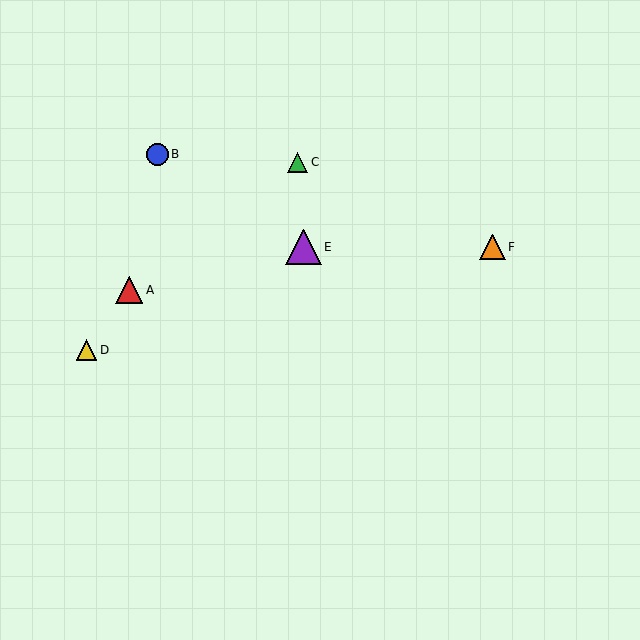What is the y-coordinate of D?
Object D is at y≈350.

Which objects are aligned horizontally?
Objects E, F are aligned horizontally.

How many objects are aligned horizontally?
2 objects (E, F) are aligned horizontally.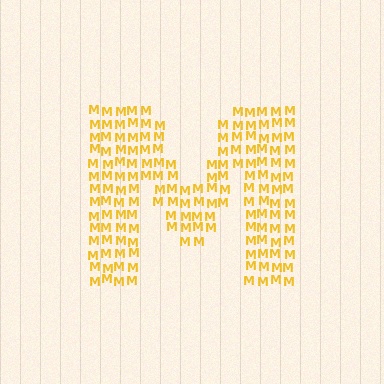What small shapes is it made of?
It is made of small letter M's.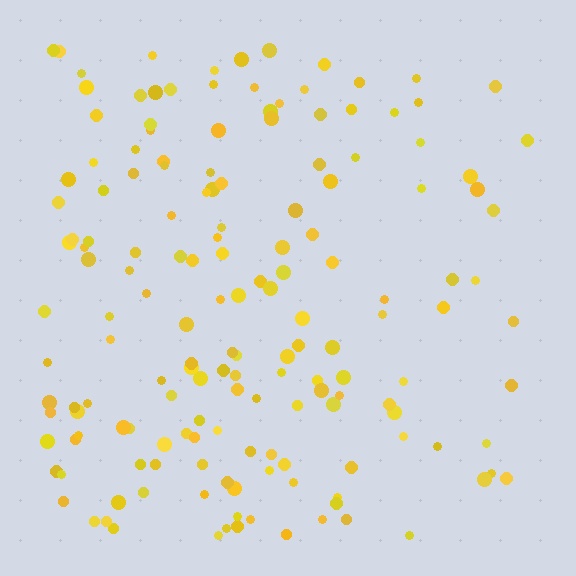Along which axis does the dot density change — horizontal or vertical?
Horizontal.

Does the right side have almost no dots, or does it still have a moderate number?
Still a moderate number, just noticeably fewer than the left.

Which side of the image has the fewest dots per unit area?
The right.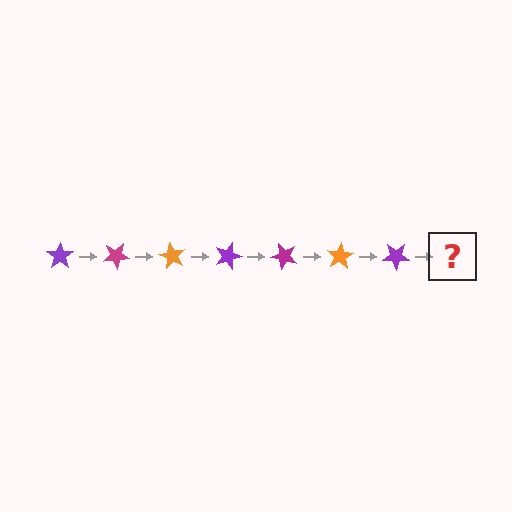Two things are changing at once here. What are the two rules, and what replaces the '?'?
The two rules are that it rotates 30 degrees each step and the color cycles through purple, magenta, and orange. The '?' should be a magenta star, rotated 210 degrees from the start.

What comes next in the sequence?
The next element should be a magenta star, rotated 210 degrees from the start.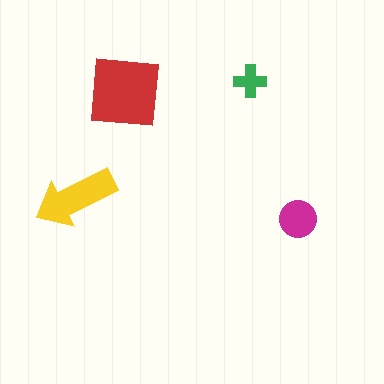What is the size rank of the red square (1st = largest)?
1st.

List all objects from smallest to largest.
The green cross, the magenta circle, the yellow arrow, the red square.